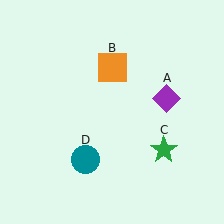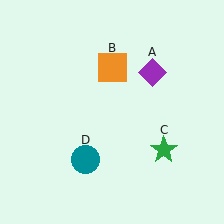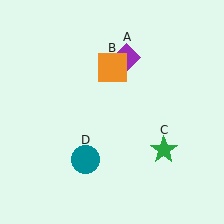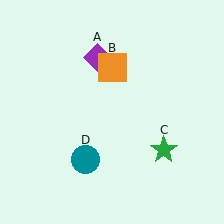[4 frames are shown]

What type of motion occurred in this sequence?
The purple diamond (object A) rotated counterclockwise around the center of the scene.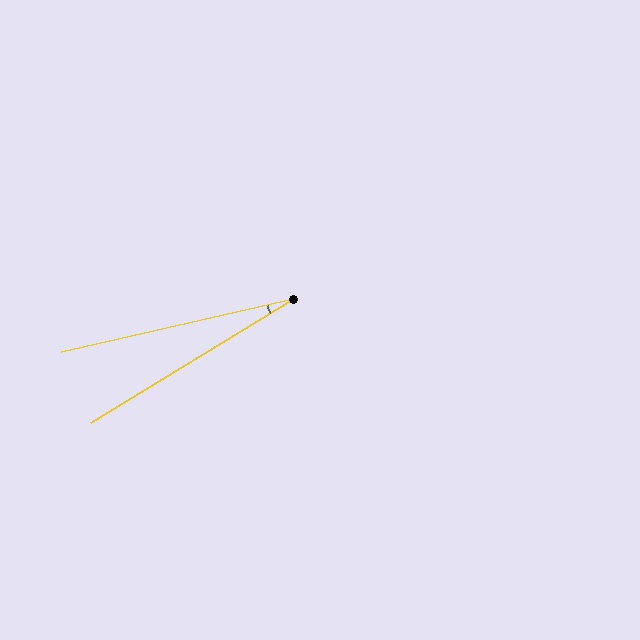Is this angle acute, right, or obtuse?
It is acute.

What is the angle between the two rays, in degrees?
Approximately 19 degrees.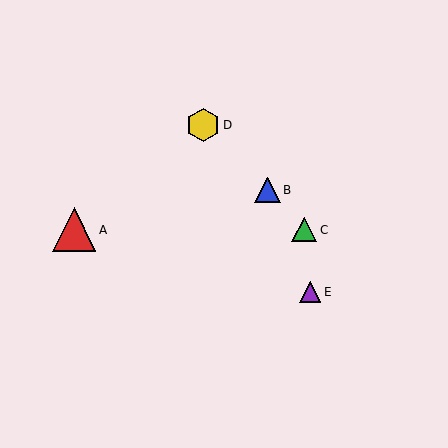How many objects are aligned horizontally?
2 objects (A, C) are aligned horizontally.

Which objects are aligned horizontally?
Objects A, C are aligned horizontally.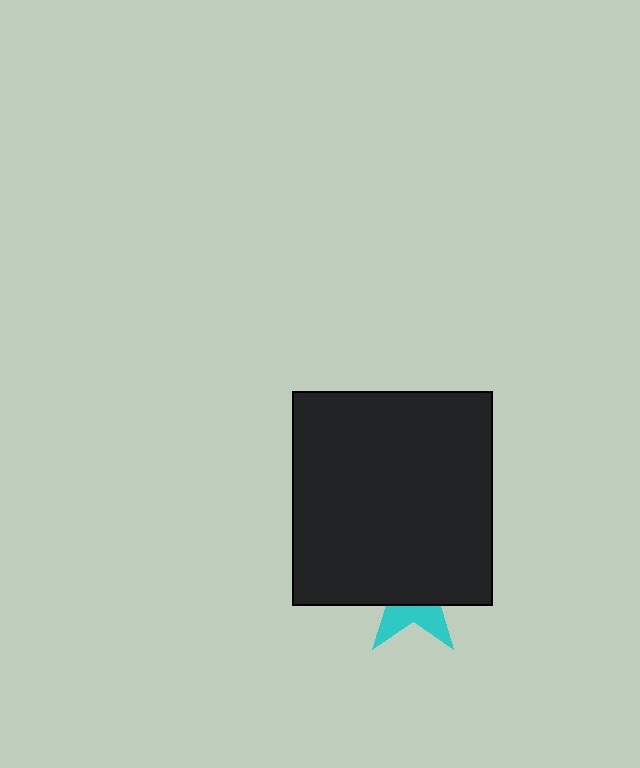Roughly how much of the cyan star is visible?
A small part of it is visible (roughly 33%).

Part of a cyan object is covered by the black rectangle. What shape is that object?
It is a star.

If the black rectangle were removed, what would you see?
You would see the complete cyan star.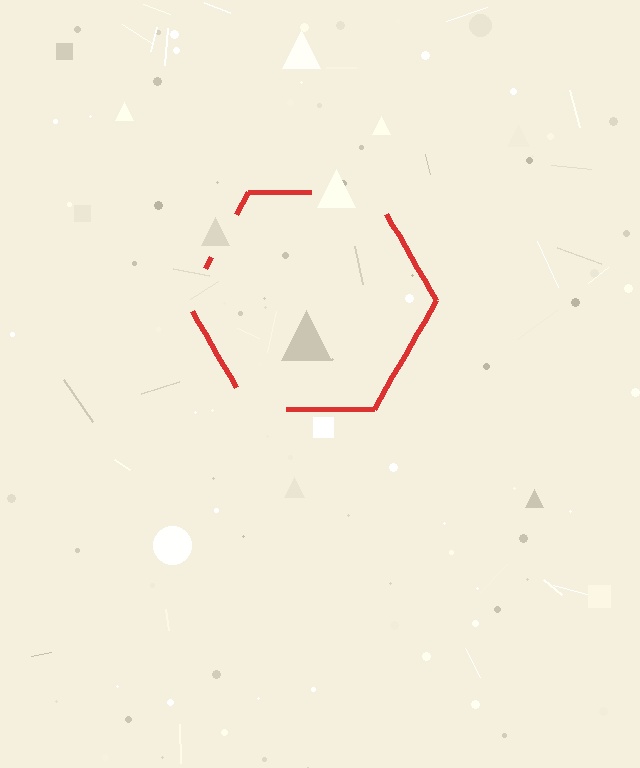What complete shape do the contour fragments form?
The contour fragments form a hexagon.